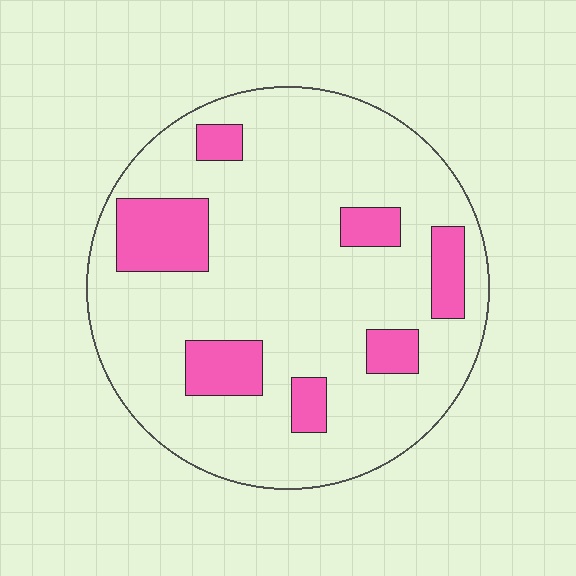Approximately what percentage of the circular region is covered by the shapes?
Approximately 20%.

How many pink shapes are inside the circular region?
7.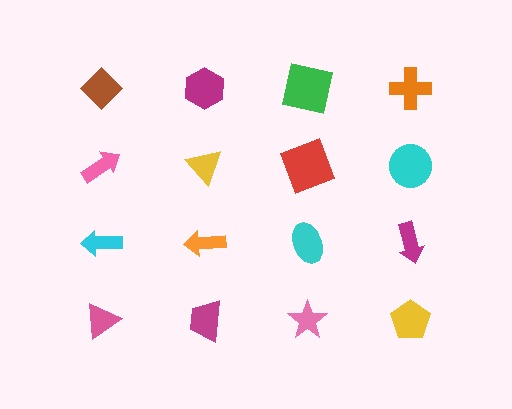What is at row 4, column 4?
A yellow pentagon.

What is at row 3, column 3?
A cyan ellipse.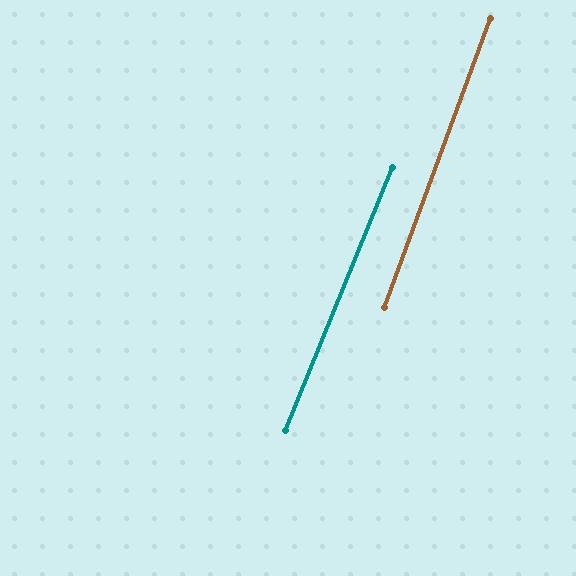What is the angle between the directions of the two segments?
Approximately 2 degrees.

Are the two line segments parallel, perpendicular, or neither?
Parallel — their directions differ by only 1.8°.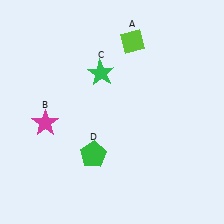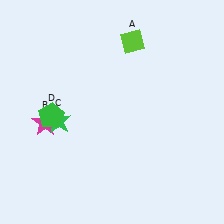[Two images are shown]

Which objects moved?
The objects that moved are: the green star (C), the green pentagon (D).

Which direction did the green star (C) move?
The green star (C) moved down.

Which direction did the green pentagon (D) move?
The green pentagon (D) moved left.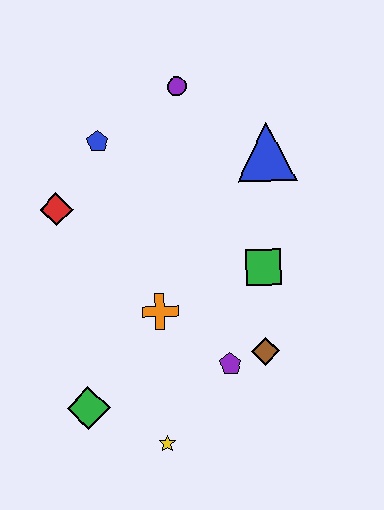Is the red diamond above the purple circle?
No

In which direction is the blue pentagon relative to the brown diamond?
The blue pentagon is above the brown diamond.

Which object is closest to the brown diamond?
The purple pentagon is closest to the brown diamond.